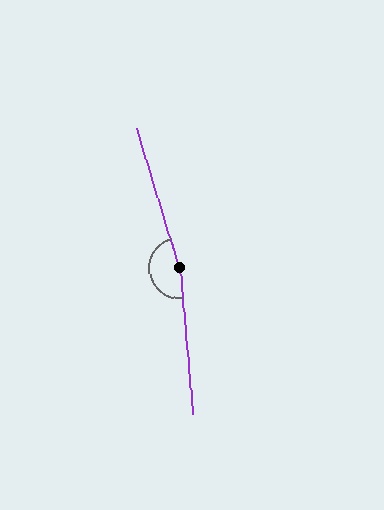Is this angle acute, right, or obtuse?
It is obtuse.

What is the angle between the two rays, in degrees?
Approximately 168 degrees.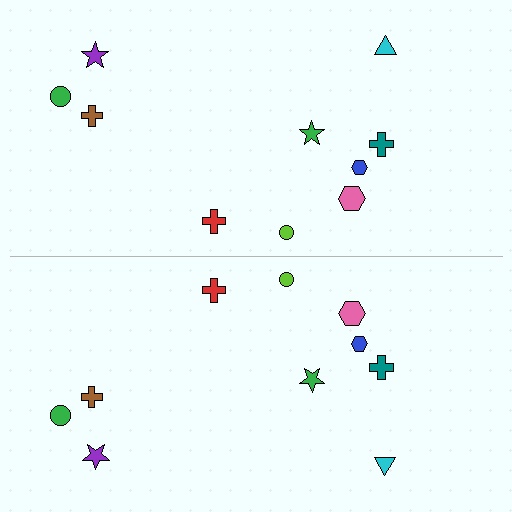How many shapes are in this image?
There are 20 shapes in this image.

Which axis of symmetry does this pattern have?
The pattern has a horizontal axis of symmetry running through the center of the image.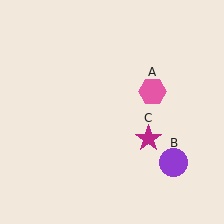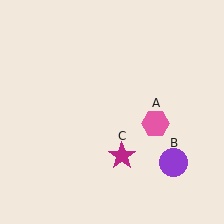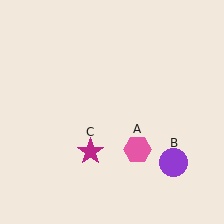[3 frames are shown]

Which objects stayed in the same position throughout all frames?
Purple circle (object B) remained stationary.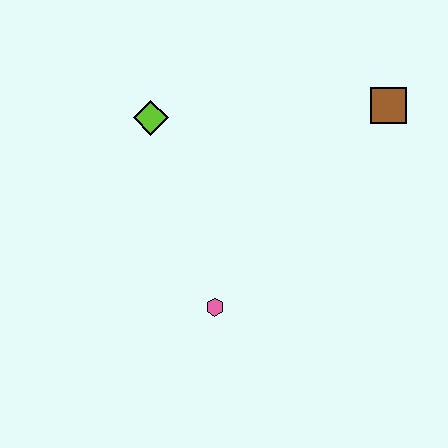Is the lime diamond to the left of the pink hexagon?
Yes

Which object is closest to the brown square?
The lime diamond is closest to the brown square.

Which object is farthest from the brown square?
The pink hexagon is farthest from the brown square.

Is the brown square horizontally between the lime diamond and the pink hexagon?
No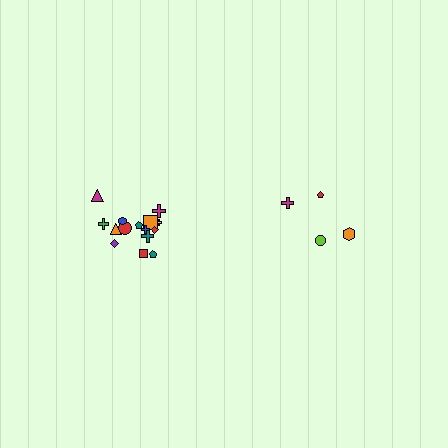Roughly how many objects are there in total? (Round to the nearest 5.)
Roughly 20 objects in total.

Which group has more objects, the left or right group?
The left group.